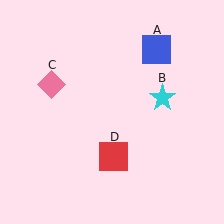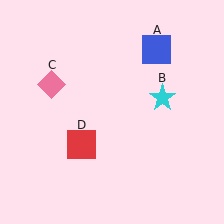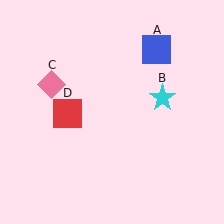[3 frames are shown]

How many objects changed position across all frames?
1 object changed position: red square (object D).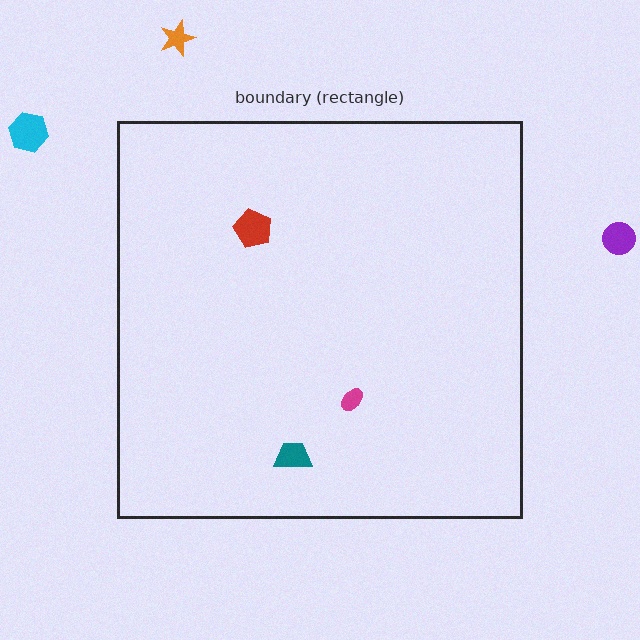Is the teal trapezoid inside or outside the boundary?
Inside.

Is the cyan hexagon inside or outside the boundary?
Outside.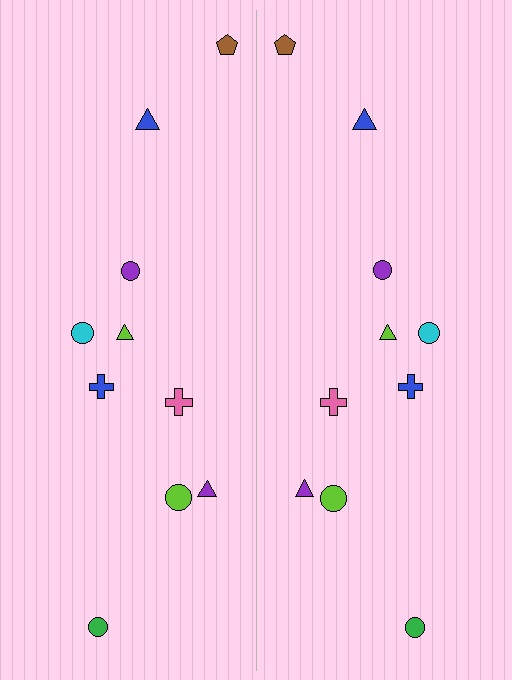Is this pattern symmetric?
Yes, this pattern has bilateral (reflection) symmetry.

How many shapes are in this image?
There are 20 shapes in this image.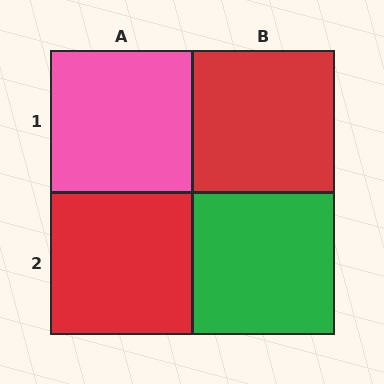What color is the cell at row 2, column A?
Red.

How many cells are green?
1 cell is green.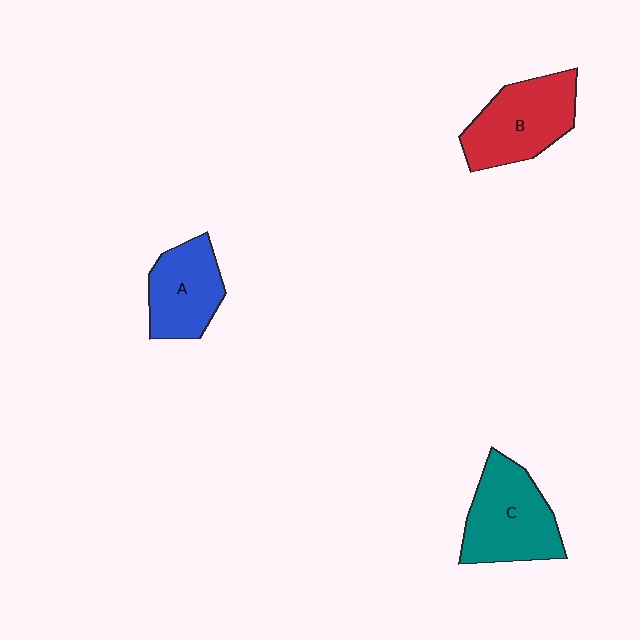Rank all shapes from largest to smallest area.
From largest to smallest: C (teal), B (red), A (blue).